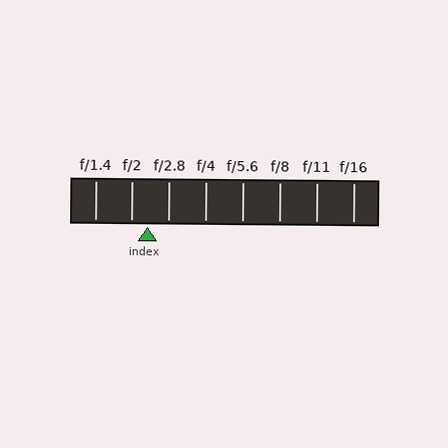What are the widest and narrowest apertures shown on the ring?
The widest aperture shown is f/1.4 and the narrowest is f/16.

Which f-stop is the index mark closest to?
The index mark is closest to f/2.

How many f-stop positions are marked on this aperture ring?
There are 8 f-stop positions marked.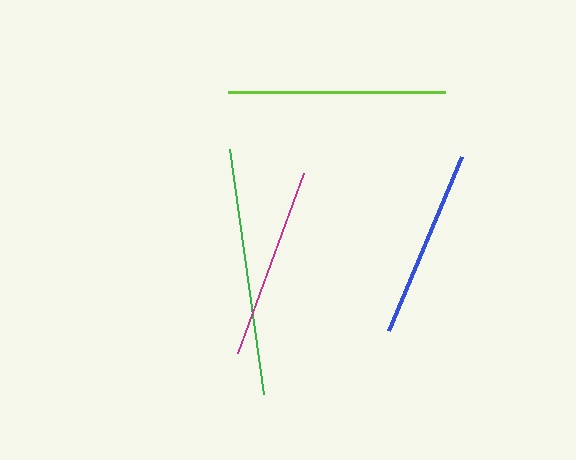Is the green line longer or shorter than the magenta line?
The green line is longer than the magenta line.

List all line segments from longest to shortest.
From longest to shortest: green, lime, magenta, blue.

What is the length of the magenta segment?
The magenta segment is approximately 192 pixels long.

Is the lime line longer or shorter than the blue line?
The lime line is longer than the blue line.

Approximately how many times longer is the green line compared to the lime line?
The green line is approximately 1.1 times the length of the lime line.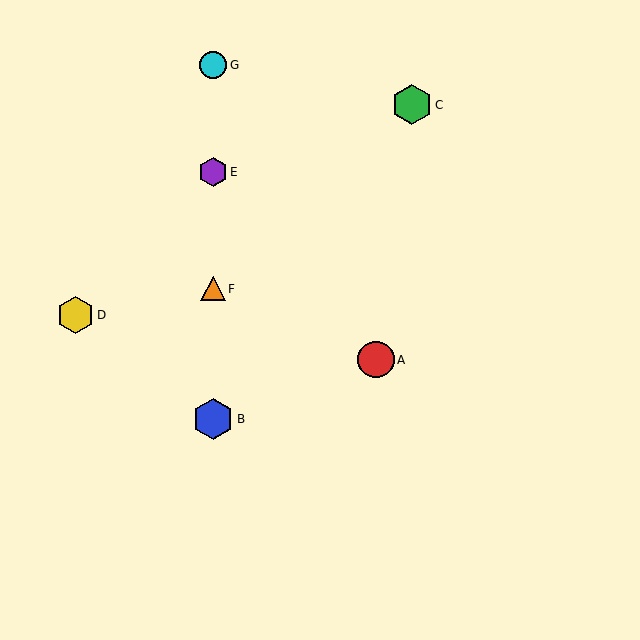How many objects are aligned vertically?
4 objects (B, E, F, G) are aligned vertically.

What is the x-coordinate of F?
Object F is at x≈213.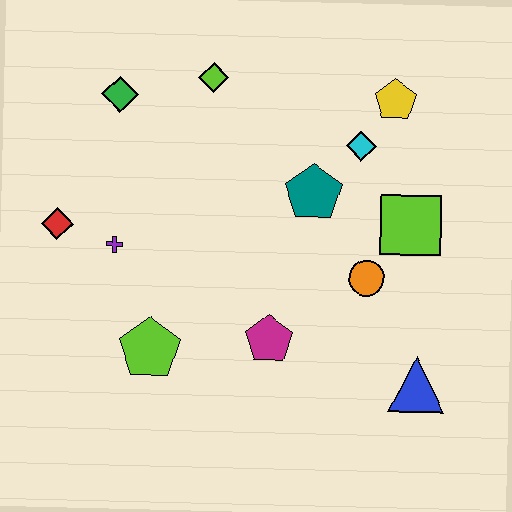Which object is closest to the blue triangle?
The orange circle is closest to the blue triangle.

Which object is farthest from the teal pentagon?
The red diamond is farthest from the teal pentagon.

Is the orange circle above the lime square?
No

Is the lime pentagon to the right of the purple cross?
Yes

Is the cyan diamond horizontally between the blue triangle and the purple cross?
Yes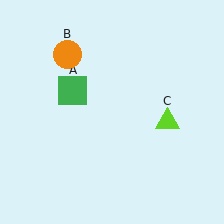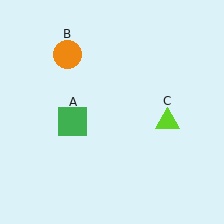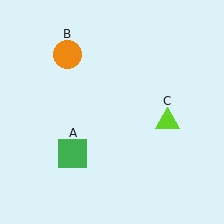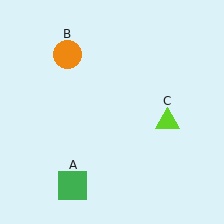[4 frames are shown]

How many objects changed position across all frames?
1 object changed position: green square (object A).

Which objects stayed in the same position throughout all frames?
Orange circle (object B) and lime triangle (object C) remained stationary.